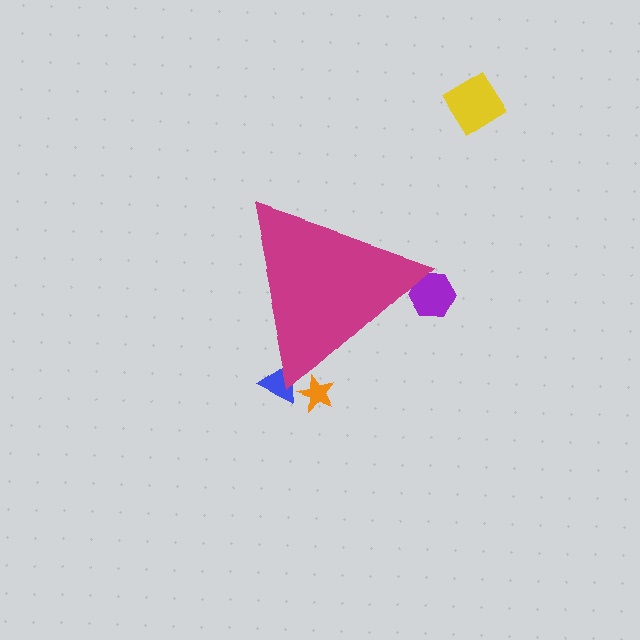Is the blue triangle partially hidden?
Yes, the blue triangle is partially hidden behind the magenta triangle.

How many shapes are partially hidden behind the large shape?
3 shapes are partially hidden.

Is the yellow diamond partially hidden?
No, the yellow diamond is fully visible.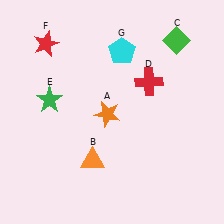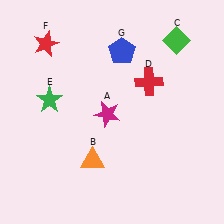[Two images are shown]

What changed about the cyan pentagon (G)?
In Image 1, G is cyan. In Image 2, it changed to blue.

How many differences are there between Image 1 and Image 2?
There are 2 differences between the two images.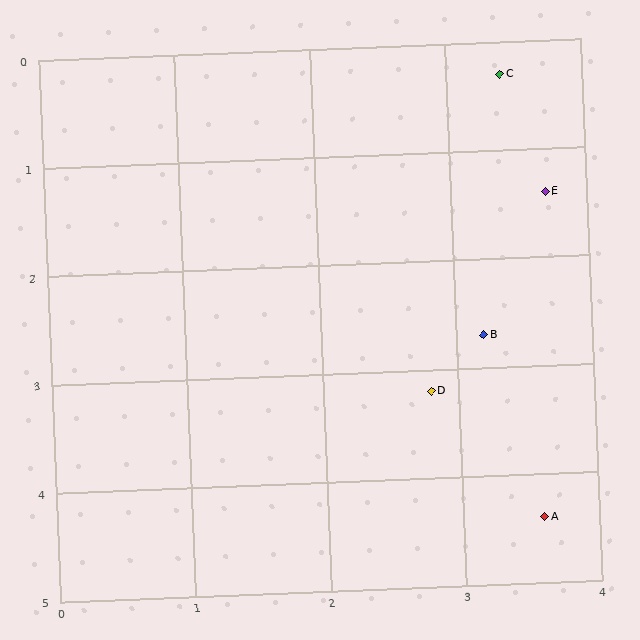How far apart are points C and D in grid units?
Points C and D are about 3.0 grid units apart.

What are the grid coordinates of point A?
Point A is at approximately (3.6, 4.4).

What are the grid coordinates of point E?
Point E is at approximately (3.7, 1.4).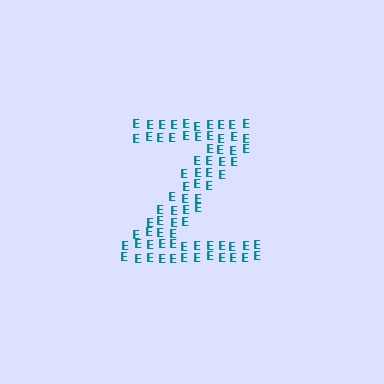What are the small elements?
The small elements are letter E's.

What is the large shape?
The large shape is the letter Z.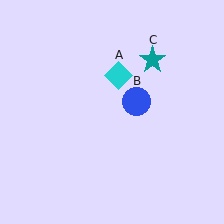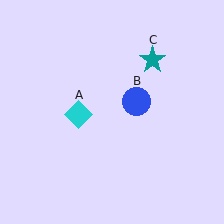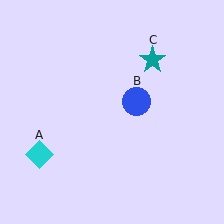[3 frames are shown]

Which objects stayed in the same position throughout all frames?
Blue circle (object B) and teal star (object C) remained stationary.